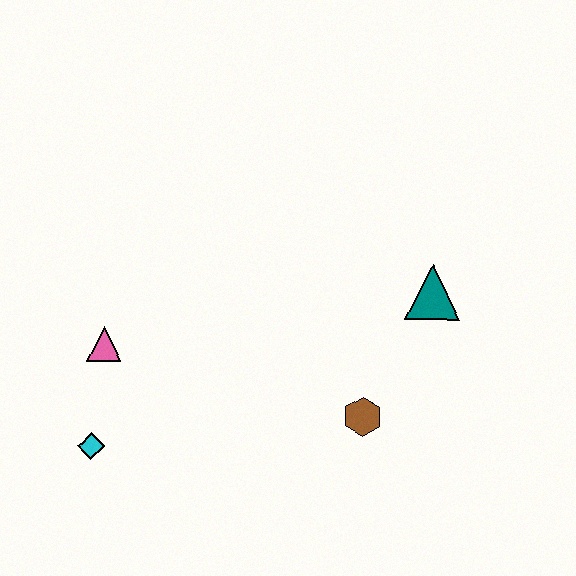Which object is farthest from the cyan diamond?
The teal triangle is farthest from the cyan diamond.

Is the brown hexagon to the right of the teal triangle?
No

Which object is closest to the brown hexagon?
The teal triangle is closest to the brown hexagon.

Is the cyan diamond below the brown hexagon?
Yes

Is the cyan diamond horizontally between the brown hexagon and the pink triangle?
No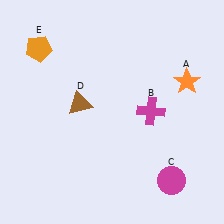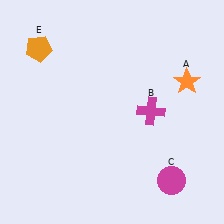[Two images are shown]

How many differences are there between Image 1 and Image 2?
There is 1 difference between the two images.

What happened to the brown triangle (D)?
The brown triangle (D) was removed in Image 2. It was in the top-left area of Image 1.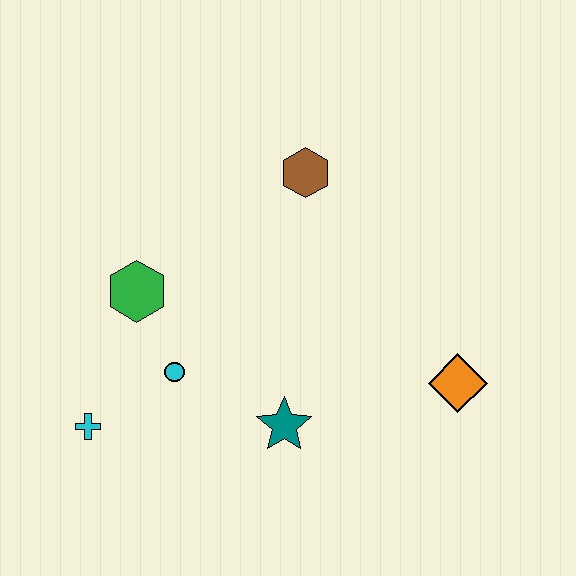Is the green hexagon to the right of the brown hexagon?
No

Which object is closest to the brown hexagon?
The green hexagon is closest to the brown hexagon.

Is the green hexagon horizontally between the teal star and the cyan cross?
Yes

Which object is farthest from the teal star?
The brown hexagon is farthest from the teal star.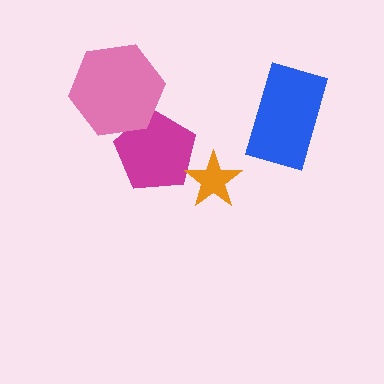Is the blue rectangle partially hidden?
No, no other shape covers it.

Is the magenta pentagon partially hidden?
Yes, it is partially covered by another shape.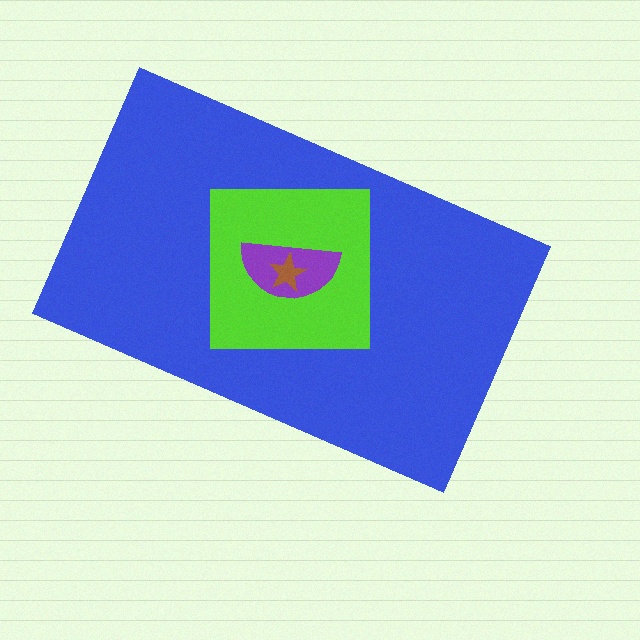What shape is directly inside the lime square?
The purple semicircle.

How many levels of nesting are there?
4.